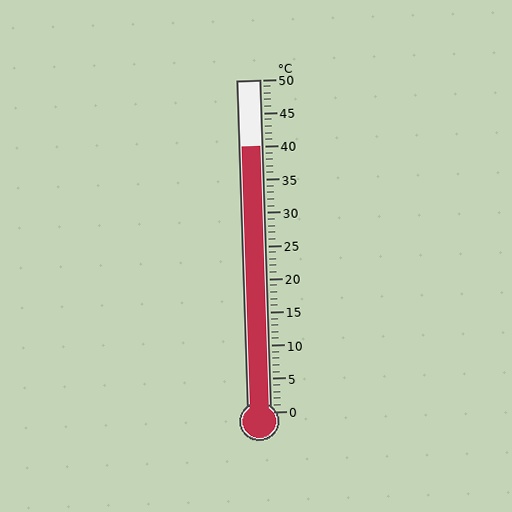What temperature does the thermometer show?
The thermometer shows approximately 40°C.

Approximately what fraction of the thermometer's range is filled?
The thermometer is filled to approximately 80% of its range.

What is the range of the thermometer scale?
The thermometer scale ranges from 0°C to 50°C.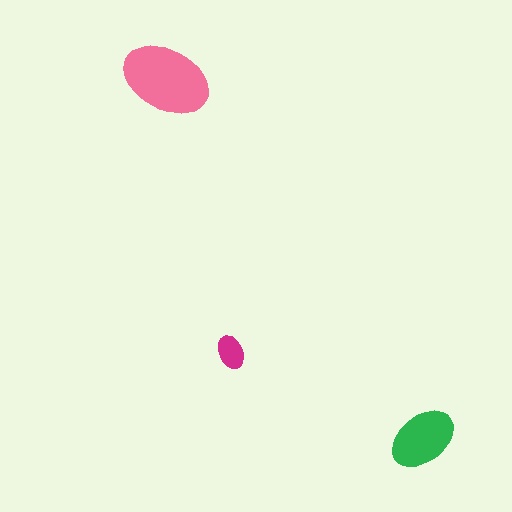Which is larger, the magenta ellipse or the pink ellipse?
The pink one.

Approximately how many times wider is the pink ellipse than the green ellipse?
About 1.5 times wider.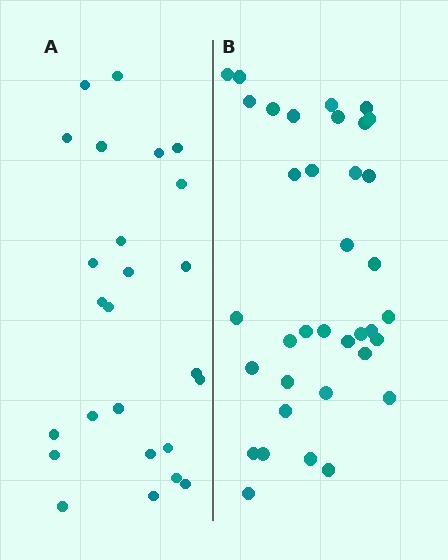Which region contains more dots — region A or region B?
Region B (the right region) has more dots.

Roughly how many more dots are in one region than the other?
Region B has roughly 12 or so more dots than region A.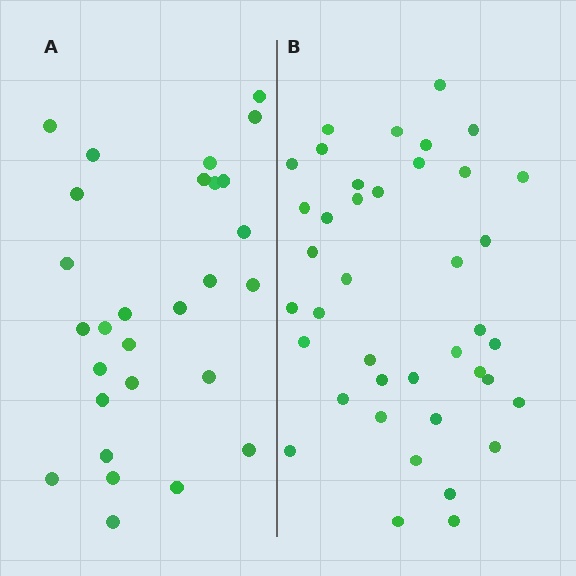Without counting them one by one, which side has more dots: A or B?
Region B (the right region) has more dots.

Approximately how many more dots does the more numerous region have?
Region B has roughly 12 or so more dots than region A.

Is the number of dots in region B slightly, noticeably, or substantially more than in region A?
Region B has noticeably more, but not dramatically so. The ratio is roughly 1.4 to 1.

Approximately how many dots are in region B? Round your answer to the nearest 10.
About 40 dots.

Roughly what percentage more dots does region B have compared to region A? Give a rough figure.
About 45% more.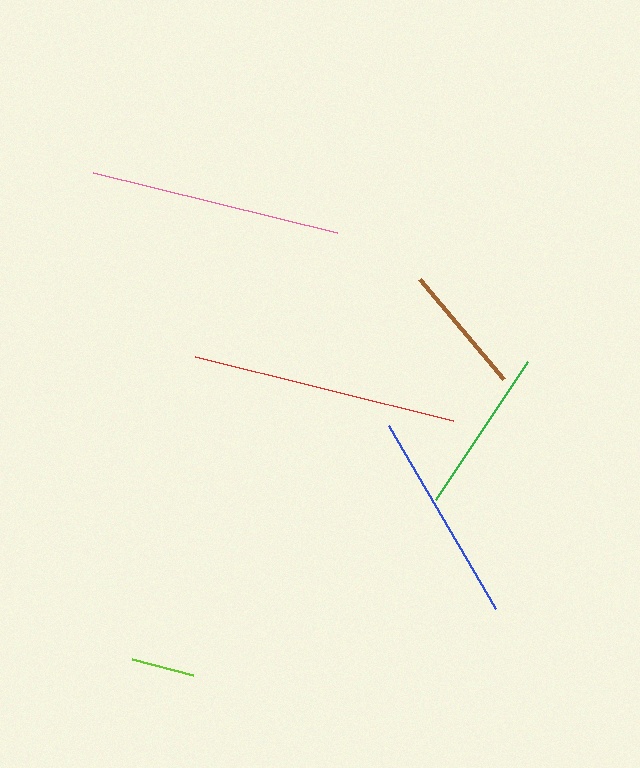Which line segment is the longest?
The red line is the longest at approximately 265 pixels.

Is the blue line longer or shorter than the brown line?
The blue line is longer than the brown line.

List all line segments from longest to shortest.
From longest to shortest: red, pink, blue, green, brown, lime.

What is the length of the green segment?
The green segment is approximately 166 pixels long.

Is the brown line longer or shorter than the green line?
The green line is longer than the brown line.